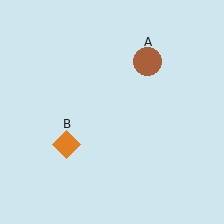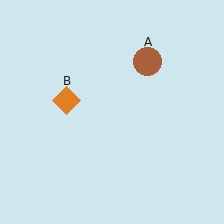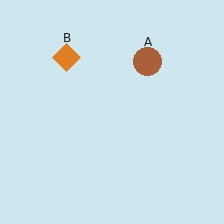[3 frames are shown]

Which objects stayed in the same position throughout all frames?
Brown circle (object A) remained stationary.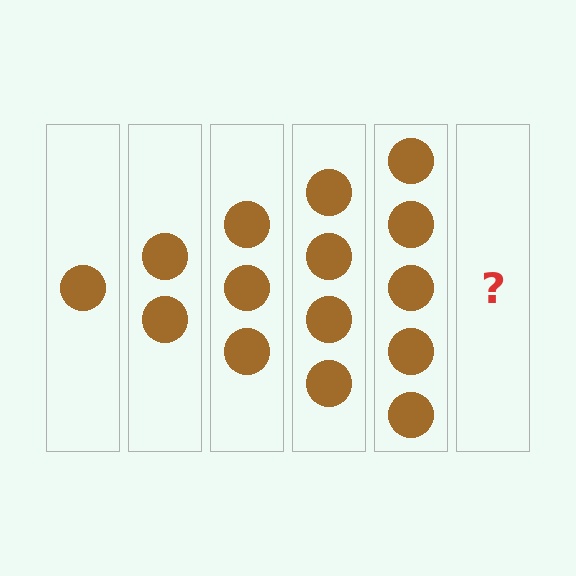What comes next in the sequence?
The next element should be 6 circles.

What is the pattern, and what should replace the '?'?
The pattern is that each step adds one more circle. The '?' should be 6 circles.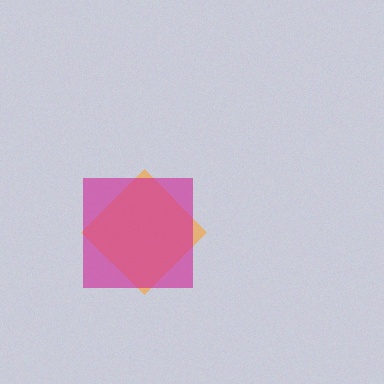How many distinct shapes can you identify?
There are 2 distinct shapes: an orange diamond, a magenta square.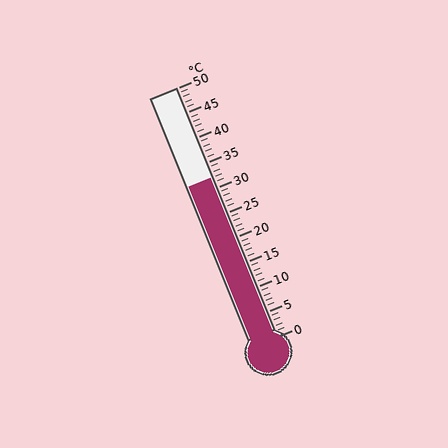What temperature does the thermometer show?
The thermometer shows approximately 32°C.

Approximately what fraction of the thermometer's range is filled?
The thermometer is filled to approximately 65% of its range.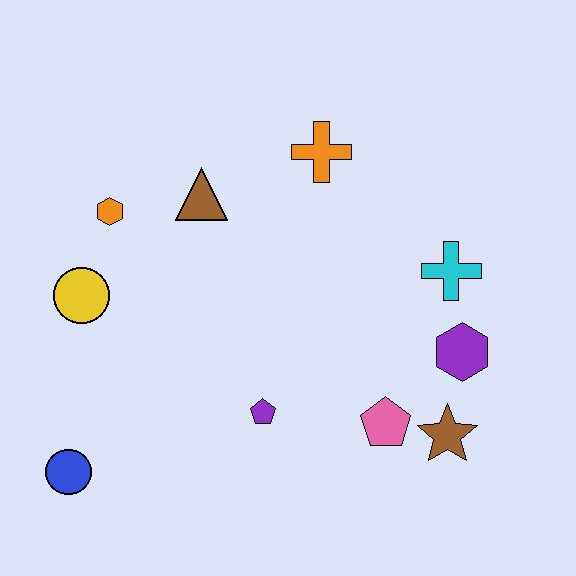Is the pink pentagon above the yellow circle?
No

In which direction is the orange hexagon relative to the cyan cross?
The orange hexagon is to the left of the cyan cross.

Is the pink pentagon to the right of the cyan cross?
No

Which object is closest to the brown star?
The pink pentagon is closest to the brown star.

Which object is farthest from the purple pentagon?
The orange cross is farthest from the purple pentagon.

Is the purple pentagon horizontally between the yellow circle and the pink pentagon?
Yes